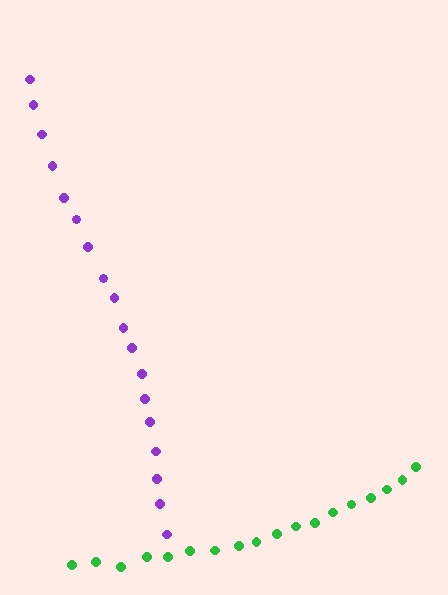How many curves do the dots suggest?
There are 2 distinct paths.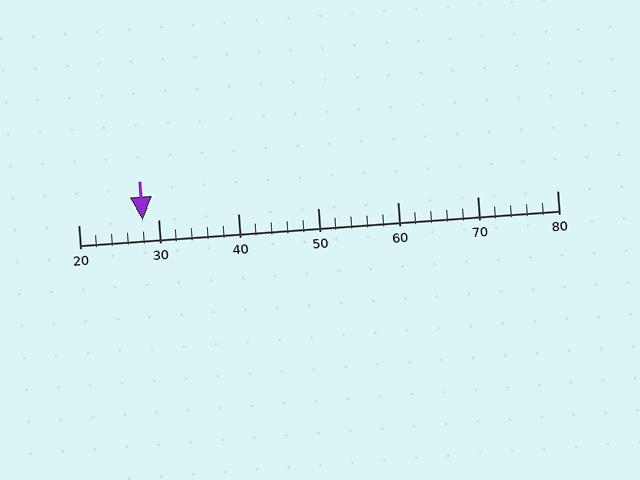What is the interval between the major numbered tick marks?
The major tick marks are spaced 10 units apart.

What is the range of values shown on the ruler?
The ruler shows values from 20 to 80.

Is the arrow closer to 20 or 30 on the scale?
The arrow is closer to 30.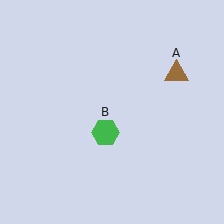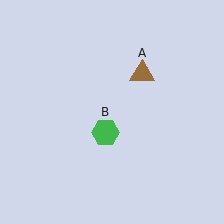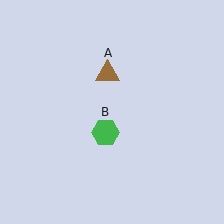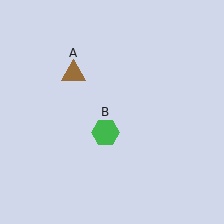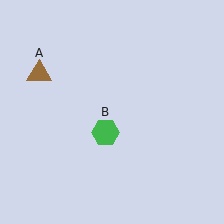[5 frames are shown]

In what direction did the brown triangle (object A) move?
The brown triangle (object A) moved left.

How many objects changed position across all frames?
1 object changed position: brown triangle (object A).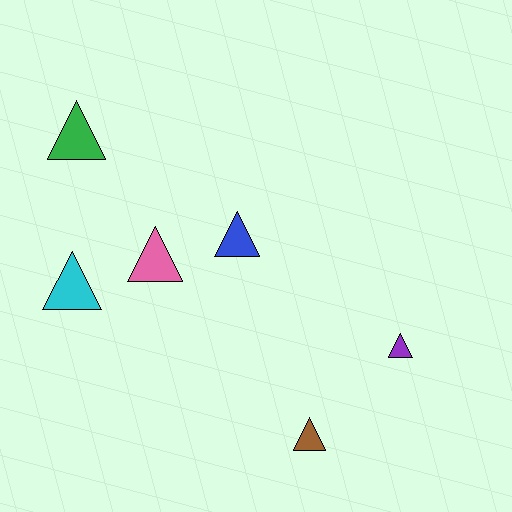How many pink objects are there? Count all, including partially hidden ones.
There is 1 pink object.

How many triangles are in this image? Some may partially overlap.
There are 6 triangles.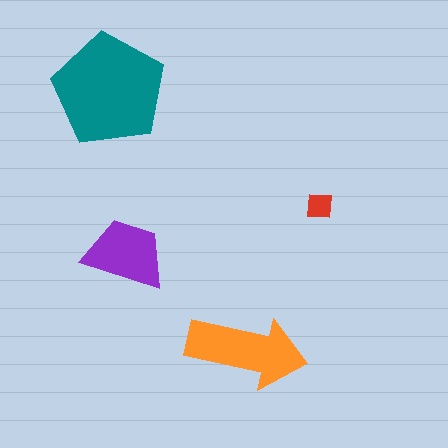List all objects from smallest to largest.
The red square, the purple trapezoid, the orange arrow, the teal pentagon.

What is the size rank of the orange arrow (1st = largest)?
2nd.